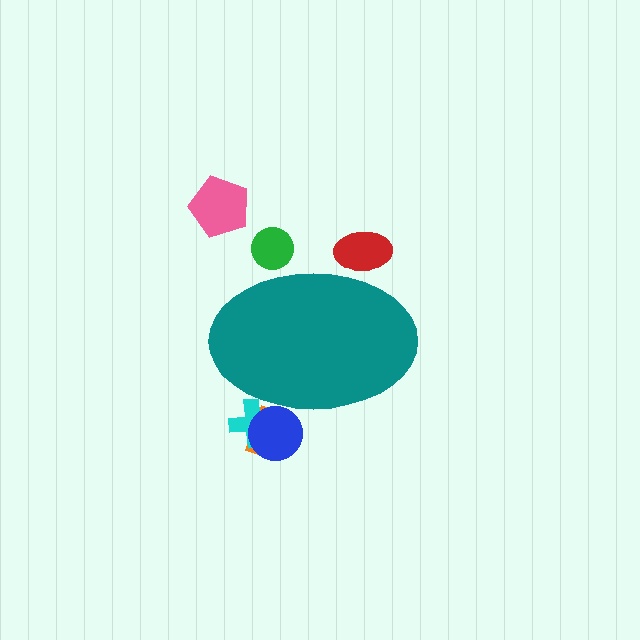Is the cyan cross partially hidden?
Yes, the cyan cross is partially hidden behind the teal ellipse.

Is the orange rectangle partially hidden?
Yes, the orange rectangle is partially hidden behind the teal ellipse.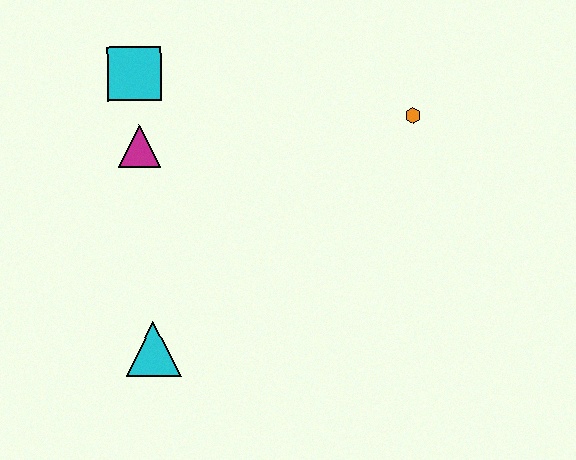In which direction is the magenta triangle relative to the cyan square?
The magenta triangle is below the cyan square.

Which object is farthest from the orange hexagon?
The cyan triangle is farthest from the orange hexagon.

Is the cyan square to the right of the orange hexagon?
No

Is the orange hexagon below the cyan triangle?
No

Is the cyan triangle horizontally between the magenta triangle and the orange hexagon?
Yes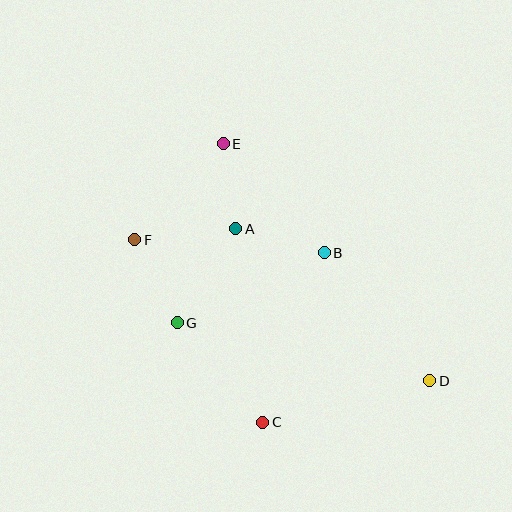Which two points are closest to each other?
Points A and E are closest to each other.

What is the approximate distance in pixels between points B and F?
The distance between B and F is approximately 190 pixels.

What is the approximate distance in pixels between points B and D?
The distance between B and D is approximately 166 pixels.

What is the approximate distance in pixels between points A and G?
The distance between A and G is approximately 111 pixels.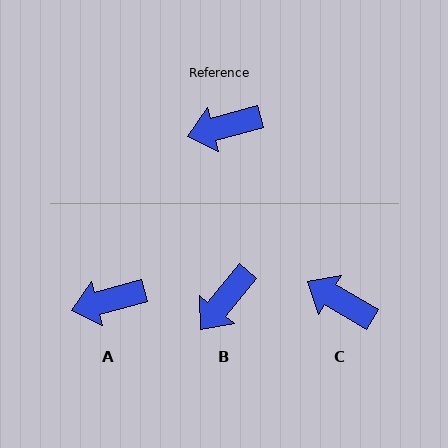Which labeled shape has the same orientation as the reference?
A.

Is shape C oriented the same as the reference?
No, it is off by about 45 degrees.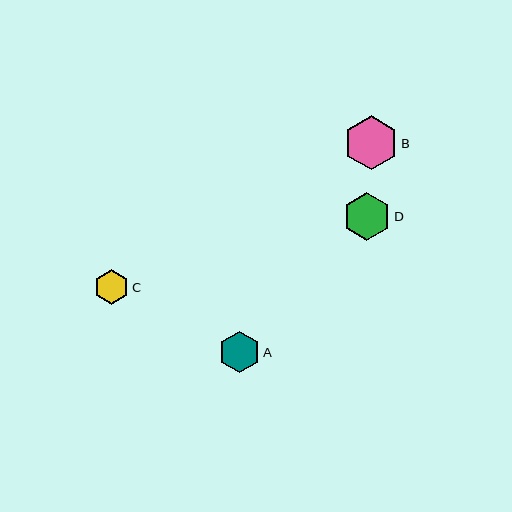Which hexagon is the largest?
Hexagon B is the largest with a size of approximately 54 pixels.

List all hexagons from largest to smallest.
From largest to smallest: B, D, A, C.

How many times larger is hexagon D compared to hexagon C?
Hexagon D is approximately 1.4 times the size of hexagon C.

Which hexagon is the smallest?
Hexagon C is the smallest with a size of approximately 34 pixels.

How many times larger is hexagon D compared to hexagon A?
Hexagon D is approximately 1.2 times the size of hexagon A.